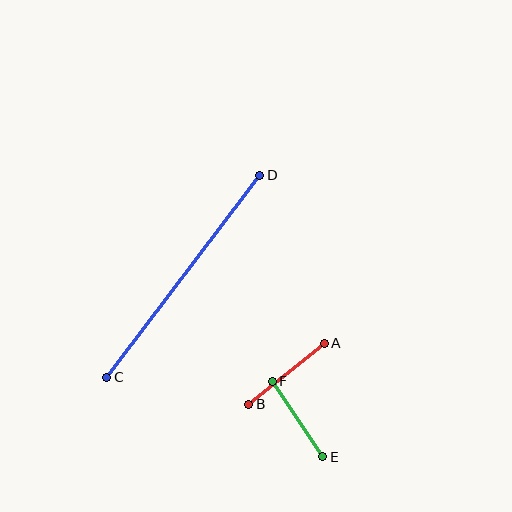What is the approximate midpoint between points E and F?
The midpoint is at approximately (297, 419) pixels.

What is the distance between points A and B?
The distance is approximately 97 pixels.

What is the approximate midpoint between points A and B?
The midpoint is at approximately (286, 374) pixels.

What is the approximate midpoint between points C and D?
The midpoint is at approximately (183, 276) pixels.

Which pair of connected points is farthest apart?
Points C and D are farthest apart.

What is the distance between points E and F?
The distance is approximately 91 pixels.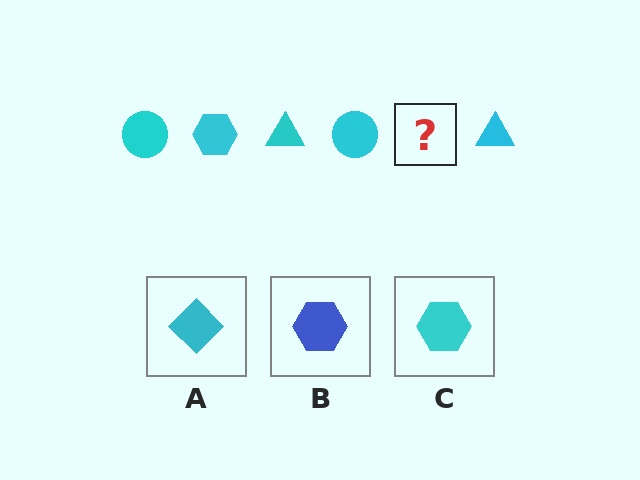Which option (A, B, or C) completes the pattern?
C.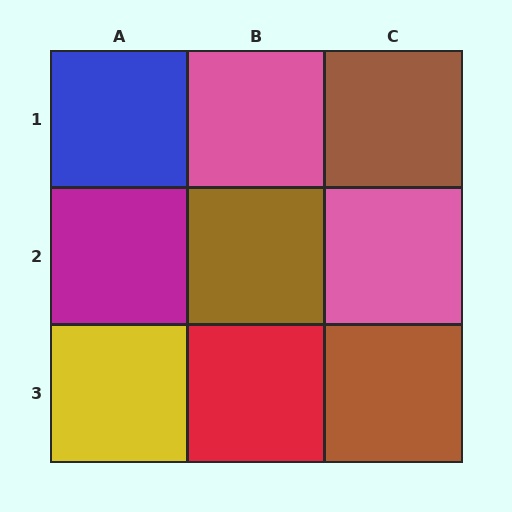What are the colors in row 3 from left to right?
Yellow, red, brown.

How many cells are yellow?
1 cell is yellow.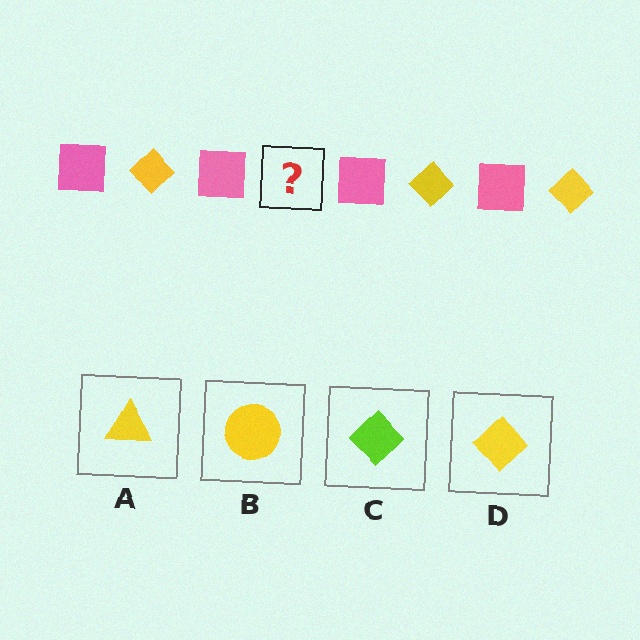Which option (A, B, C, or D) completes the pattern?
D.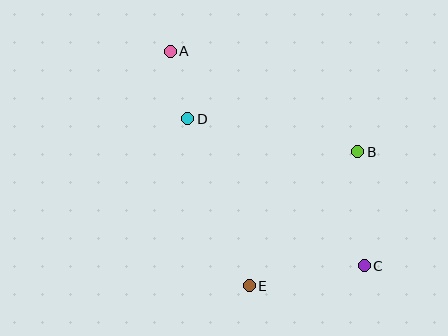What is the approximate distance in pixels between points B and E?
The distance between B and E is approximately 172 pixels.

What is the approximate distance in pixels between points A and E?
The distance between A and E is approximately 247 pixels.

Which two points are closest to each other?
Points A and D are closest to each other.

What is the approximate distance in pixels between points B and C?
The distance between B and C is approximately 114 pixels.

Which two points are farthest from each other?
Points A and C are farthest from each other.